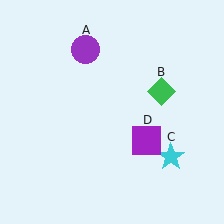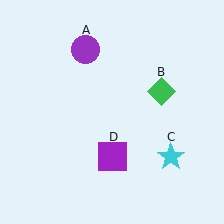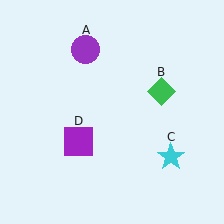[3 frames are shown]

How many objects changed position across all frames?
1 object changed position: purple square (object D).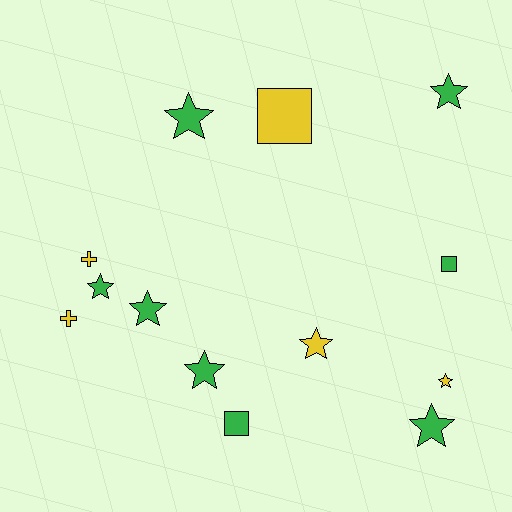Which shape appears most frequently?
Star, with 8 objects.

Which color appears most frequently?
Green, with 8 objects.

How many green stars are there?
There are 6 green stars.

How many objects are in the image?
There are 13 objects.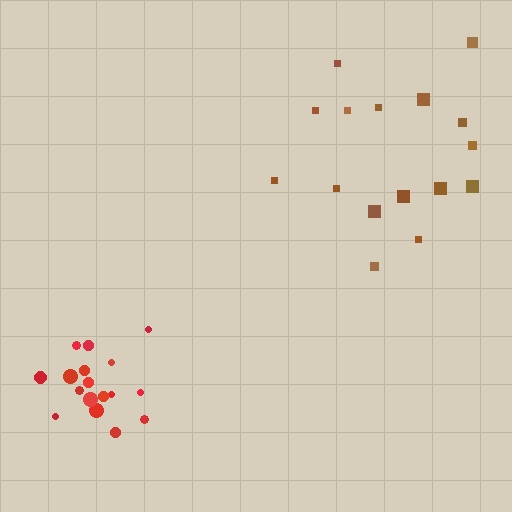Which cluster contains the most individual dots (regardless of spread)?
Red (17).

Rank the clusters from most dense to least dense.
red, brown.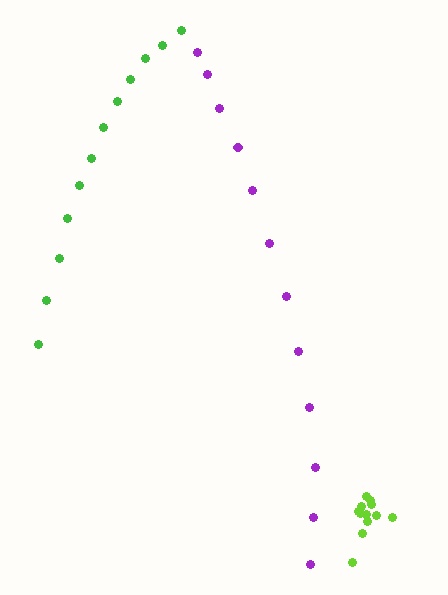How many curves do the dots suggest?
There are 3 distinct paths.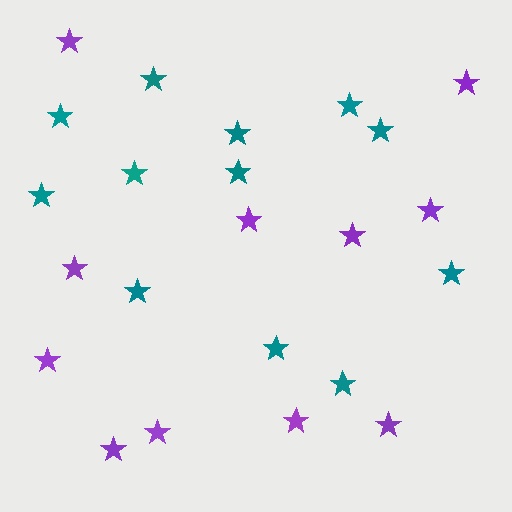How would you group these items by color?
There are 2 groups: one group of purple stars (11) and one group of teal stars (12).